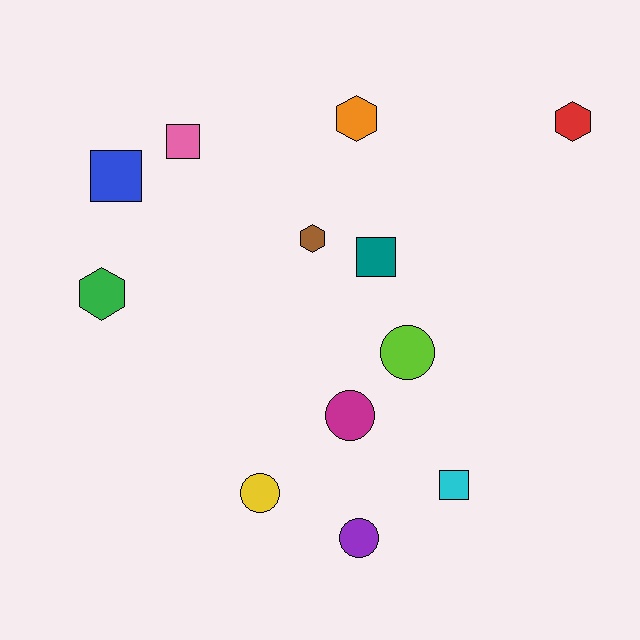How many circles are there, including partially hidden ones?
There are 4 circles.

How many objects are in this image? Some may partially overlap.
There are 12 objects.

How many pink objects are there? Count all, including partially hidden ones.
There is 1 pink object.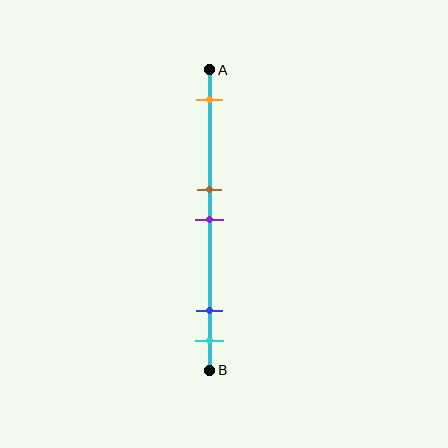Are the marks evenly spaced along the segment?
No, the marks are not evenly spaced.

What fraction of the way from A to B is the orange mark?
The orange mark is approximately 10% (0.1) of the way from A to B.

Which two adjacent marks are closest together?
The brown and purple marks are the closest adjacent pair.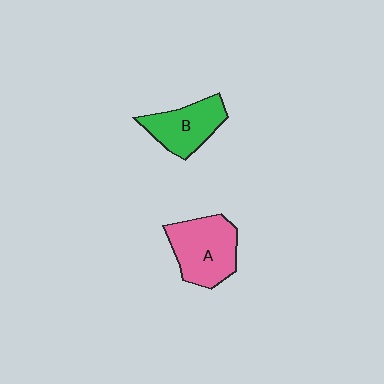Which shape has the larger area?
Shape A (pink).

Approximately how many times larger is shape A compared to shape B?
Approximately 1.3 times.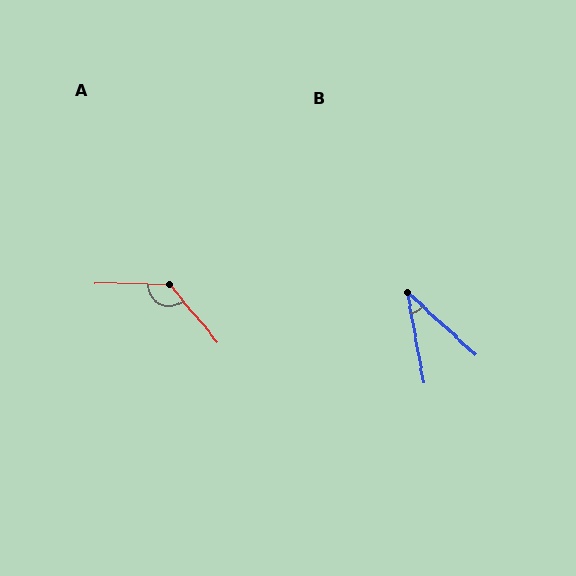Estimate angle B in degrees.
Approximately 37 degrees.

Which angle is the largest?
A, at approximately 131 degrees.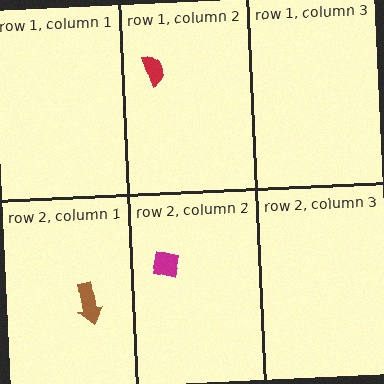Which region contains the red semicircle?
The row 1, column 2 region.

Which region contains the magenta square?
The row 2, column 2 region.